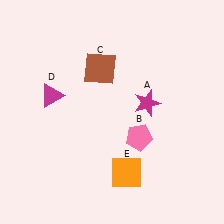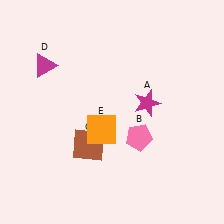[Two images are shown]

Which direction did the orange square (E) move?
The orange square (E) moved up.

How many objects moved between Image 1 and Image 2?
3 objects moved between the two images.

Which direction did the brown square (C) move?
The brown square (C) moved down.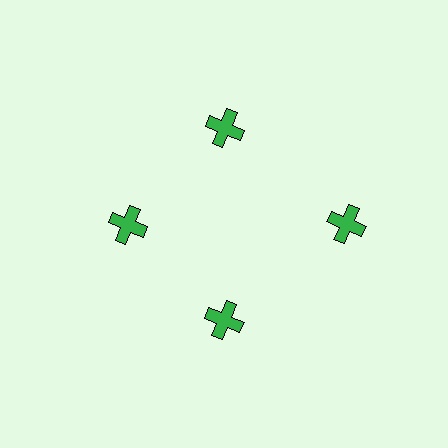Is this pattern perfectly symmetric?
No. The 4 green crosses are arranged in a ring, but one element near the 3 o'clock position is pushed outward from the center, breaking the 4-fold rotational symmetry.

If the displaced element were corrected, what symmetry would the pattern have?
It would have 4-fold rotational symmetry — the pattern would map onto itself every 90 degrees.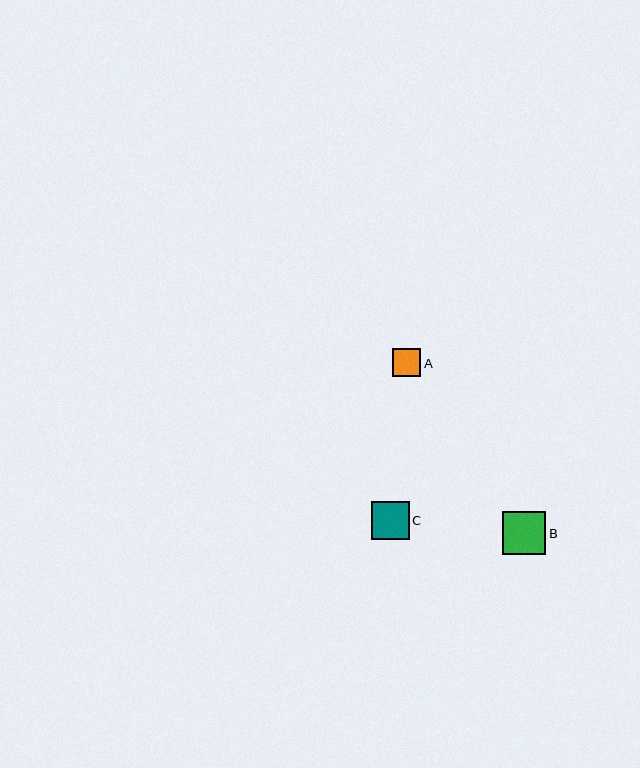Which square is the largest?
Square B is the largest with a size of approximately 43 pixels.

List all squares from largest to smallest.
From largest to smallest: B, C, A.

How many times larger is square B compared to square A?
Square B is approximately 1.5 times the size of square A.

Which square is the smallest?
Square A is the smallest with a size of approximately 28 pixels.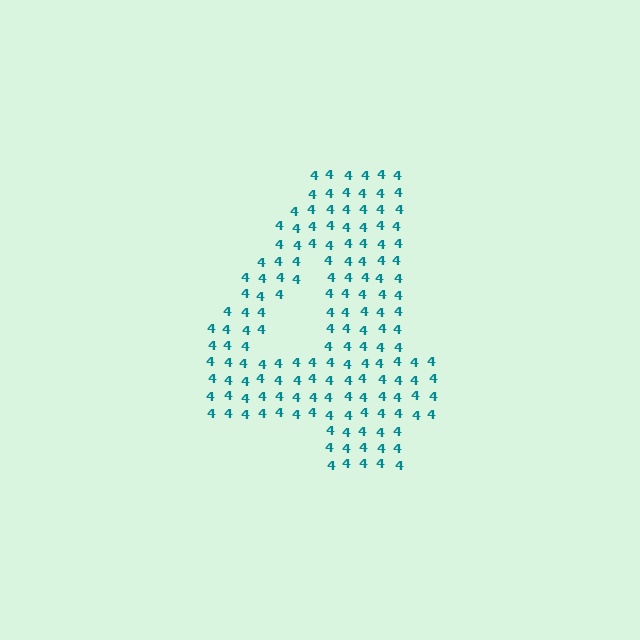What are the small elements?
The small elements are digit 4's.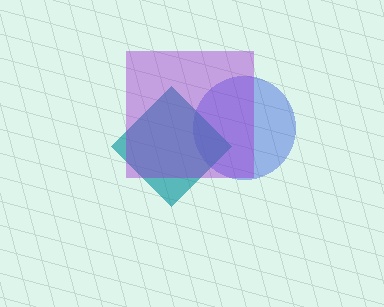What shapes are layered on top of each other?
The layered shapes are: a blue circle, a teal diamond, a purple square.